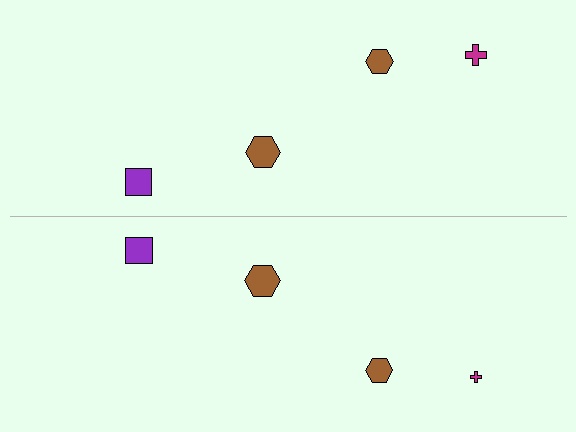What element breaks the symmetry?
The magenta cross on the bottom side has a different size than its mirror counterpart.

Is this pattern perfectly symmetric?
No, the pattern is not perfectly symmetric. The magenta cross on the bottom side has a different size than its mirror counterpart.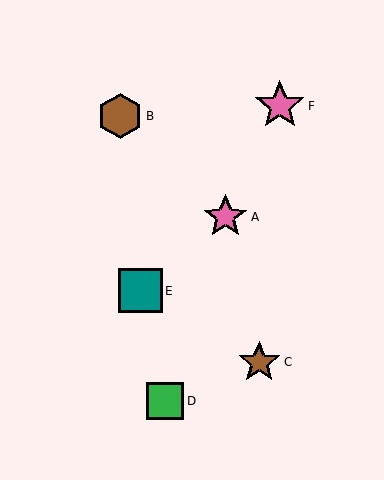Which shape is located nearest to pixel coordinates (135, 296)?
The teal square (labeled E) at (140, 291) is nearest to that location.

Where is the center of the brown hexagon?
The center of the brown hexagon is at (120, 116).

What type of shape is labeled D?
Shape D is a green square.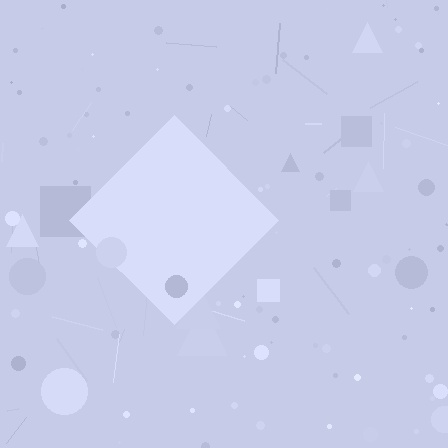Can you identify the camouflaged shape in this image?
The camouflaged shape is a diamond.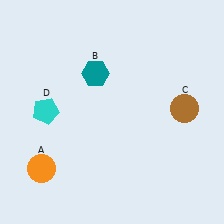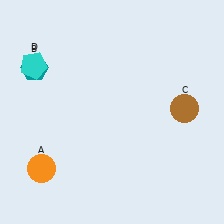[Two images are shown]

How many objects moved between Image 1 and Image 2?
2 objects moved between the two images.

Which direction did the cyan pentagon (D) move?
The cyan pentagon (D) moved up.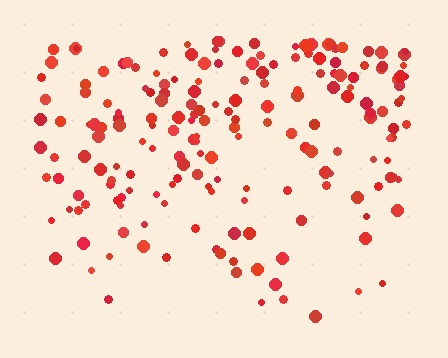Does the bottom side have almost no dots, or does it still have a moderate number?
Still a moderate number, just noticeably fewer than the top.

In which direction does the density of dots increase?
From bottom to top, with the top side densest.